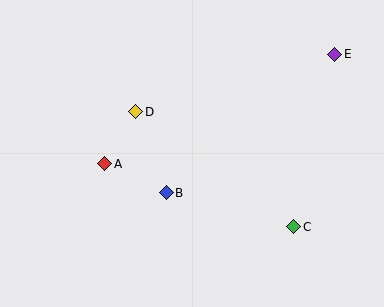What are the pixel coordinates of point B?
Point B is at (166, 193).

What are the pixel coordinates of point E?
Point E is at (335, 54).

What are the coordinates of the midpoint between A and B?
The midpoint between A and B is at (135, 178).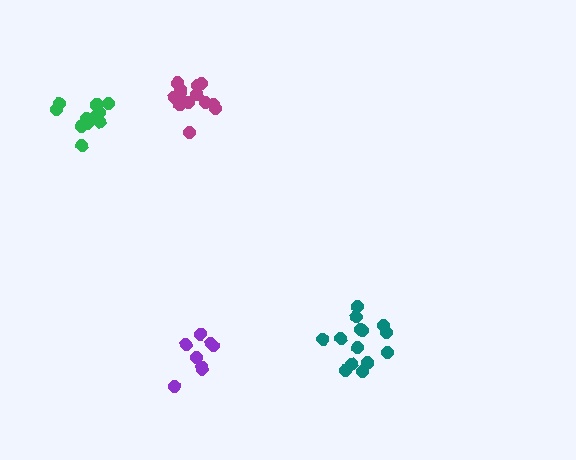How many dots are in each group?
Group 1: 14 dots, Group 2: 8 dots, Group 3: 14 dots, Group 4: 12 dots (48 total).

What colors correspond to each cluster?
The clusters are colored: teal, purple, magenta, green.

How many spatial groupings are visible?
There are 4 spatial groupings.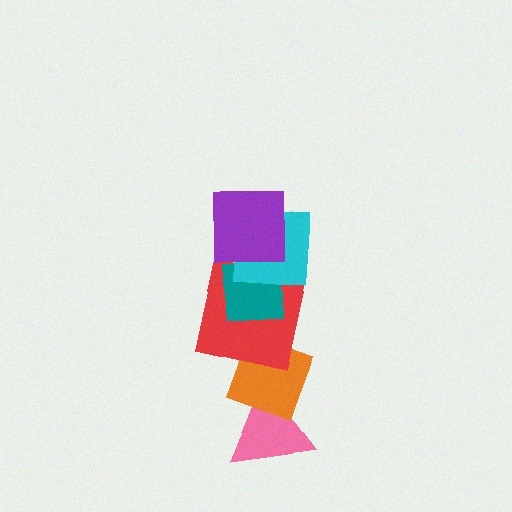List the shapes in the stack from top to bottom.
From top to bottom: the purple square, the cyan square, the teal square, the red square, the orange diamond, the pink triangle.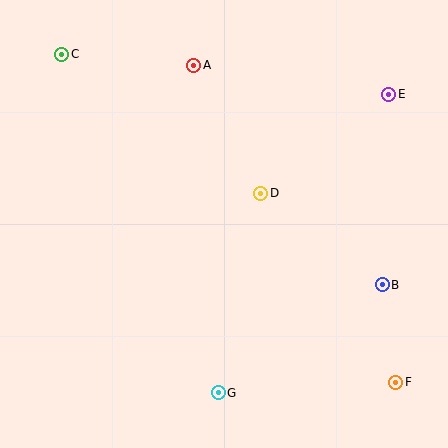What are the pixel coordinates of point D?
Point D is at (261, 193).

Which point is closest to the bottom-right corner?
Point F is closest to the bottom-right corner.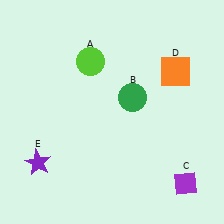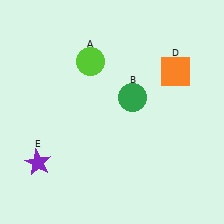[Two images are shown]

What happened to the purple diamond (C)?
The purple diamond (C) was removed in Image 2. It was in the bottom-right area of Image 1.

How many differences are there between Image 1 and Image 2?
There is 1 difference between the two images.